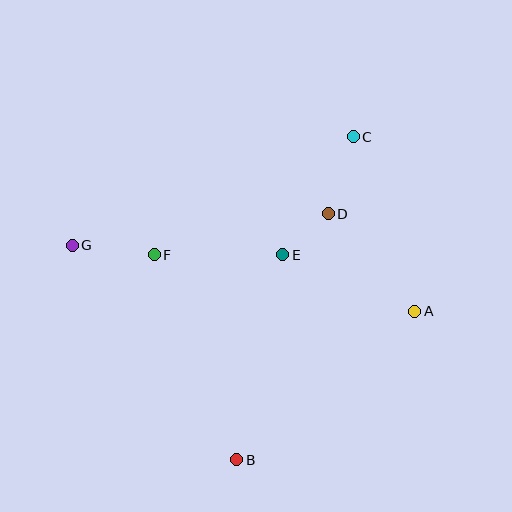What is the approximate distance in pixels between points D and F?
The distance between D and F is approximately 179 pixels.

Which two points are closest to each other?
Points D and E are closest to each other.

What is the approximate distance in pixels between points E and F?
The distance between E and F is approximately 128 pixels.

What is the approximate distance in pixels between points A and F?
The distance between A and F is approximately 267 pixels.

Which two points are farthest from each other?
Points A and G are farthest from each other.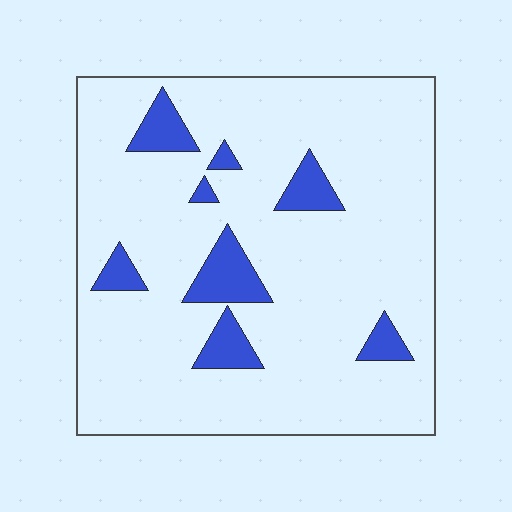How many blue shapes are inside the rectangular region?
8.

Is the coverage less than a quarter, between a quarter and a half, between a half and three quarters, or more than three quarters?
Less than a quarter.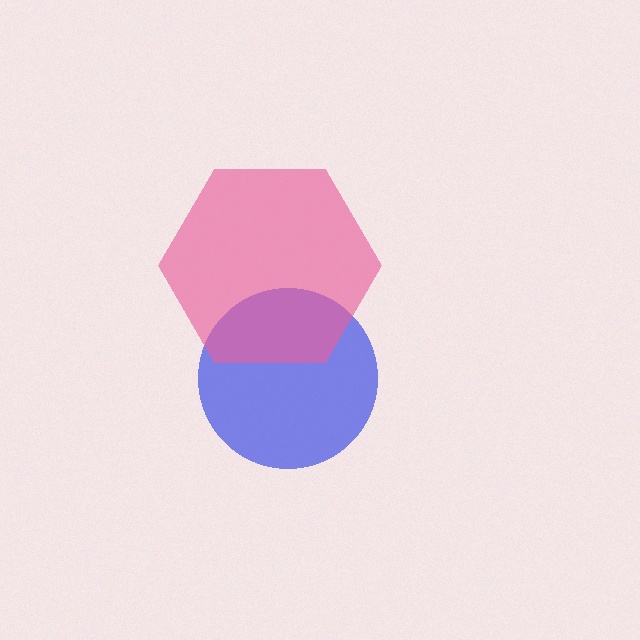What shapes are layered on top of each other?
The layered shapes are: a blue circle, a pink hexagon.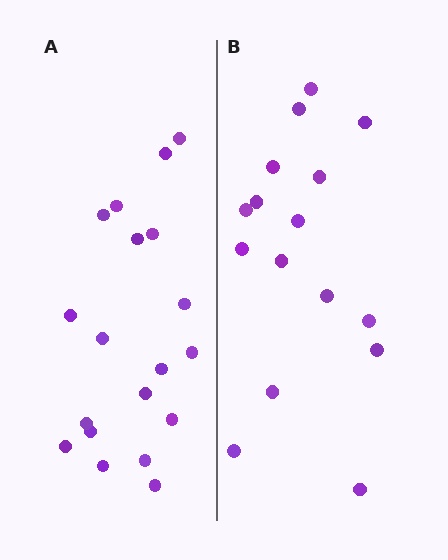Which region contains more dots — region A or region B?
Region A (the left region) has more dots.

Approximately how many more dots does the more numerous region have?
Region A has just a few more — roughly 2 or 3 more dots than region B.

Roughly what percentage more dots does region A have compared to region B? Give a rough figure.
About 20% more.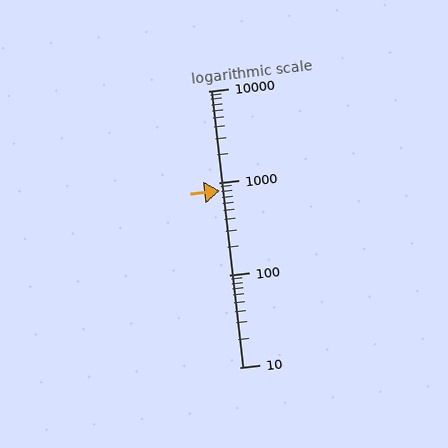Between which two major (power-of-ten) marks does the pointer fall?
The pointer is between 100 and 1000.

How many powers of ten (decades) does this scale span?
The scale spans 3 decades, from 10 to 10000.